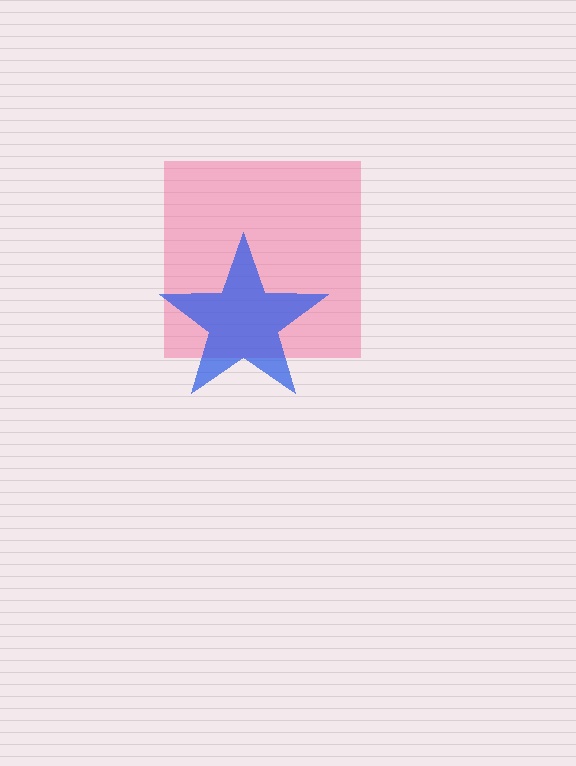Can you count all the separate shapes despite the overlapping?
Yes, there are 2 separate shapes.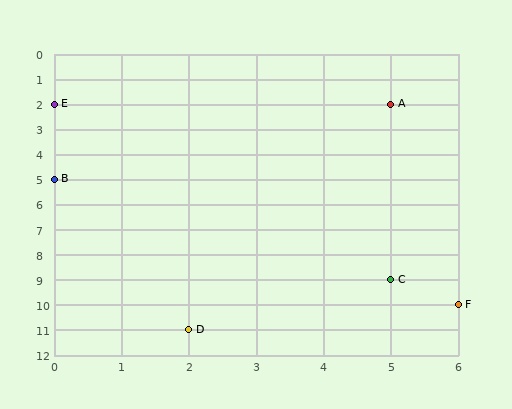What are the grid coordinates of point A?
Point A is at grid coordinates (5, 2).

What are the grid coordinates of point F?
Point F is at grid coordinates (6, 10).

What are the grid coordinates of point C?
Point C is at grid coordinates (5, 9).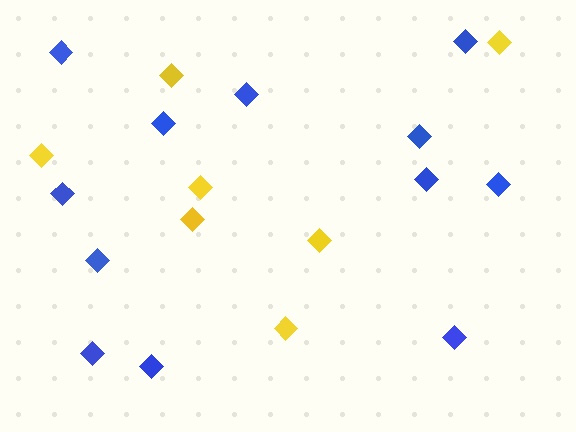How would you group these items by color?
There are 2 groups: one group of blue diamonds (12) and one group of yellow diamonds (7).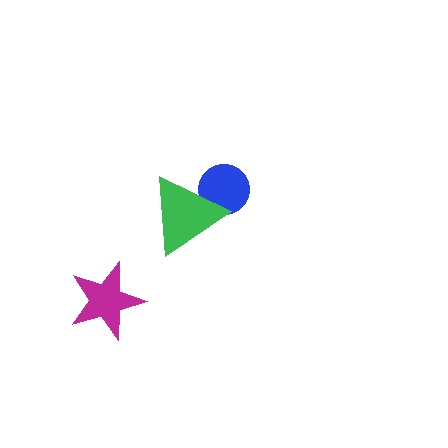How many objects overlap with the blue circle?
1 object overlaps with the blue circle.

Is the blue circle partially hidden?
Yes, it is partially covered by another shape.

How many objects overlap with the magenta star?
0 objects overlap with the magenta star.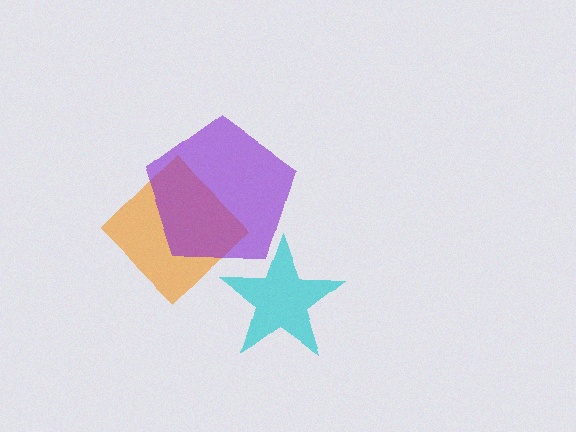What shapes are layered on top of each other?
The layered shapes are: an orange diamond, a purple pentagon, a cyan star.